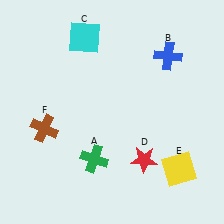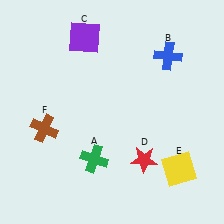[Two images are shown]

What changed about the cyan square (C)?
In Image 1, C is cyan. In Image 2, it changed to purple.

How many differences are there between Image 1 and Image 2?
There is 1 difference between the two images.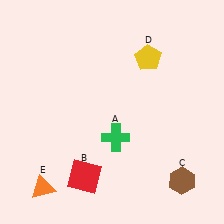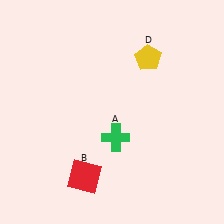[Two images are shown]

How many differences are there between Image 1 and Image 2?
There are 2 differences between the two images.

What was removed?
The orange triangle (E), the brown hexagon (C) were removed in Image 2.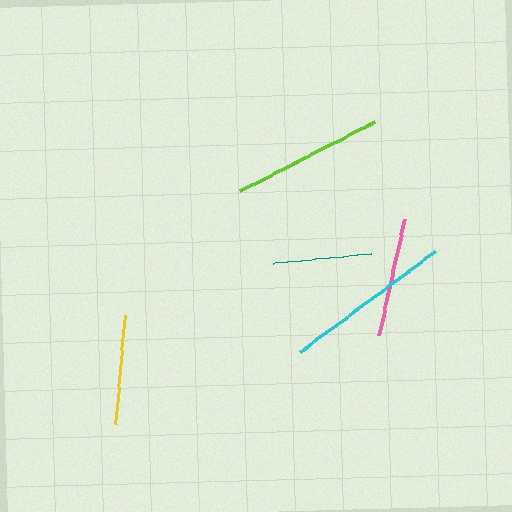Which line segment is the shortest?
The teal line is the shortest at approximately 98 pixels.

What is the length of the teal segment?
The teal segment is approximately 98 pixels long.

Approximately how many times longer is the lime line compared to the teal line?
The lime line is approximately 1.6 times the length of the teal line.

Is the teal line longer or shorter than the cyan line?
The cyan line is longer than the teal line.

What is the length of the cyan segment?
The cyan segment is approximately 169 pixels long.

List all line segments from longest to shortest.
From longest to shortest: cyan, lime, pink, yellow, teal.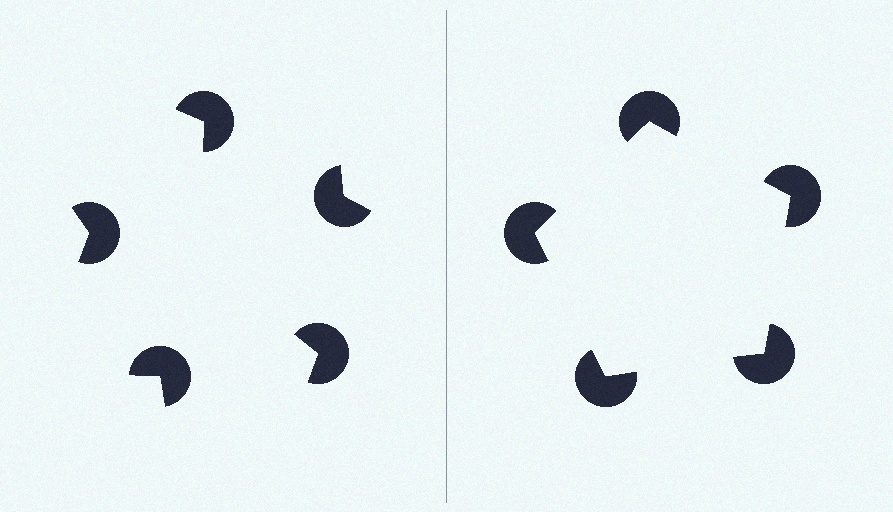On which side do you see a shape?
An illusory pentagon appears on the right side. On the left side the wedge cuts are rotated, so no coherent shape forms.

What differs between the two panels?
The pac-man discs are positioned identically on both sides; only the wedge orientations differ. On the right they align to a pentagon; on the left they are misaligned.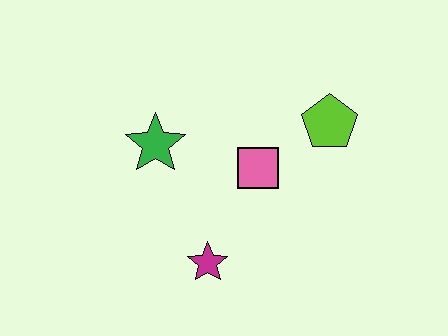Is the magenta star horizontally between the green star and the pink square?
Yes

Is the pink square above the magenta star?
Yes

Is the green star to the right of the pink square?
No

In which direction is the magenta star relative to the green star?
The magenta star is below the green star.